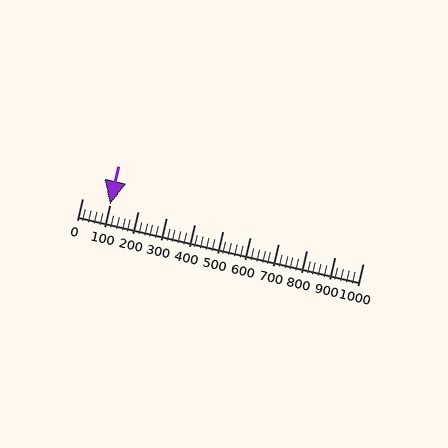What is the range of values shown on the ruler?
The ruler shows values from 0 to 1000.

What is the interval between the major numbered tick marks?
The major tick marks are spaced 100 units apart.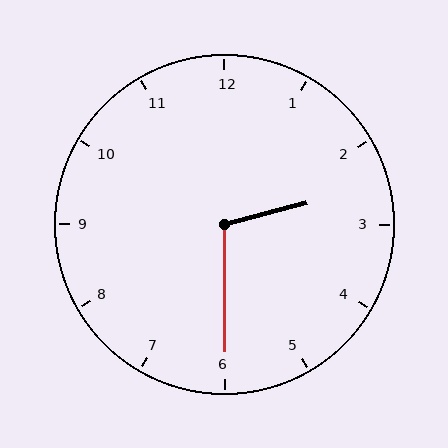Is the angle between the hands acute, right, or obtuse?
It is obtuse.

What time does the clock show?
2:30.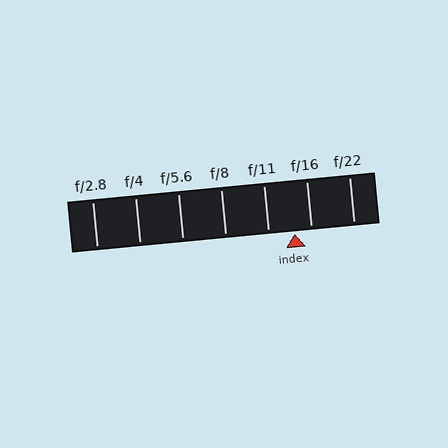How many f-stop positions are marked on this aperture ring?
There are 7 f-stop positions marked.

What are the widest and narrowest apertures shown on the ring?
The widest aperture shown is f/2.8 and the narrowest is f/22.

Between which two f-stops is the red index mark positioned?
The index mark is between f/11 and f/16.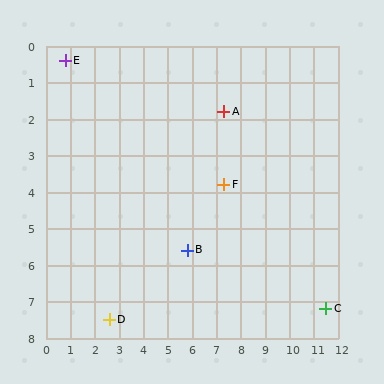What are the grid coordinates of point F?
Point F is at approximately (7.3, 3.8).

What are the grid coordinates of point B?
Point B is at approximately (5.8, 5.6).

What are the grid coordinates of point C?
Point C is at approximately (11.5, 7.2).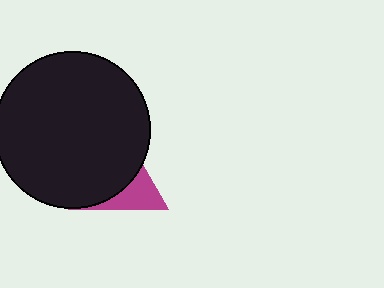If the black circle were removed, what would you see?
You would see the complete magenta triangle.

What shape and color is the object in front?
The object in front is a black circle.